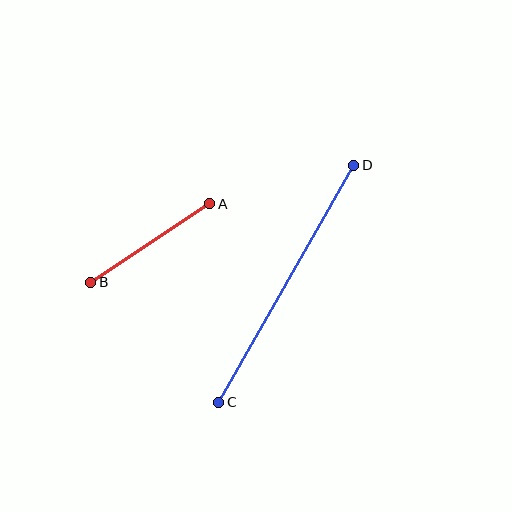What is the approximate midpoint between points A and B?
The midpoint is at approximately (150, 243) pixels.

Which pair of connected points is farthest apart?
Points C and D are farthest apart.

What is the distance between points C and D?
The distance is approximately 272 pixels.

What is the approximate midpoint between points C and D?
The midpoint is at approximately (286, 284) pixels.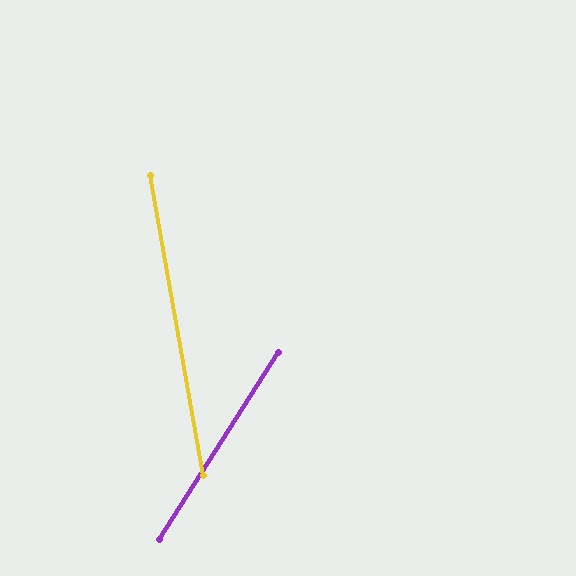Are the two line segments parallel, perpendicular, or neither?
Neither parallel nor perpendicular — they differ by about 42°.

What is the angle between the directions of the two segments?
Approximately 42 degrees.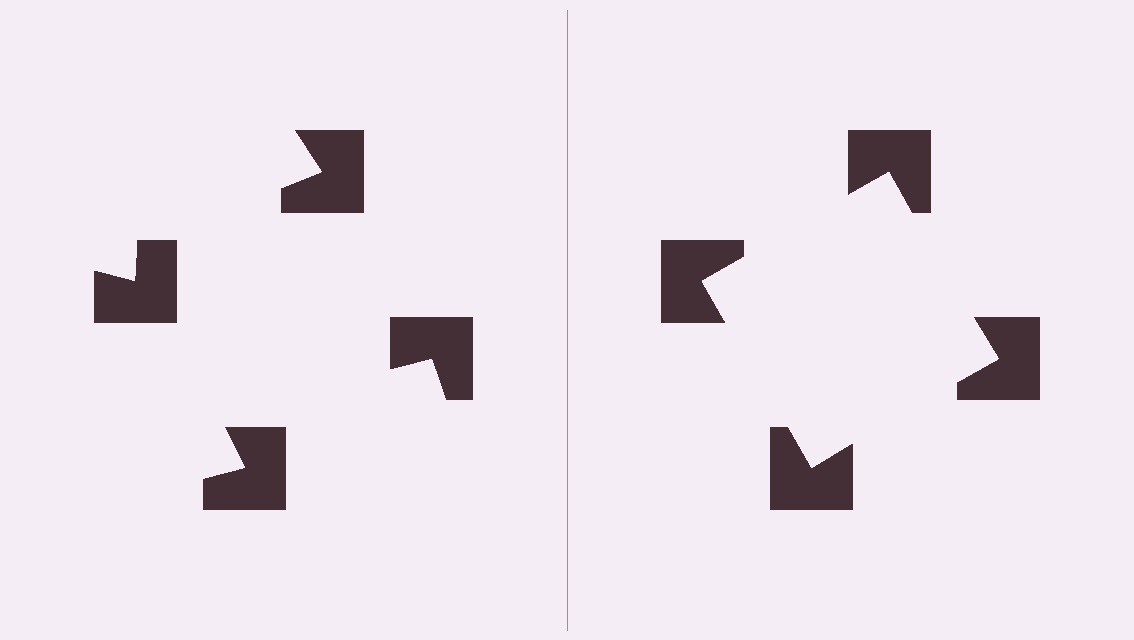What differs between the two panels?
The notched squares are positioned identically on both sides; only the wedge orientations differ. On the right they align to a square; on the left they are misaligned.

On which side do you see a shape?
An illusory square appears on the right side. On the left side the wedge cuts are rotated, so no coherent shape forms.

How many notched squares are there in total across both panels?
8 — 4 on each side.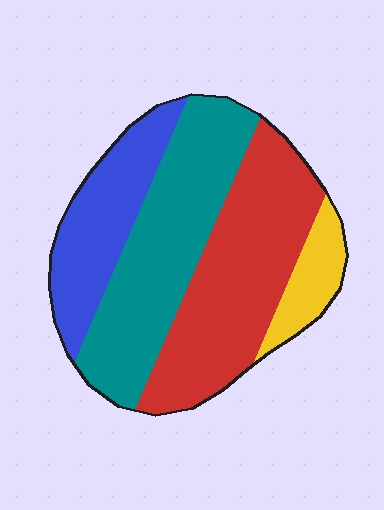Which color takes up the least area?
Yellow, at roughly 10%.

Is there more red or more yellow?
Red.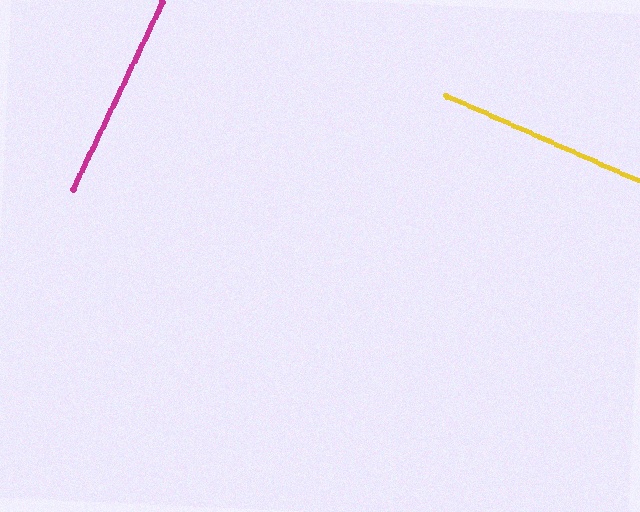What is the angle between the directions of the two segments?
Approximately 88 degrees.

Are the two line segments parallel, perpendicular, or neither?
Perpendicular — they meet at approximately 88°.